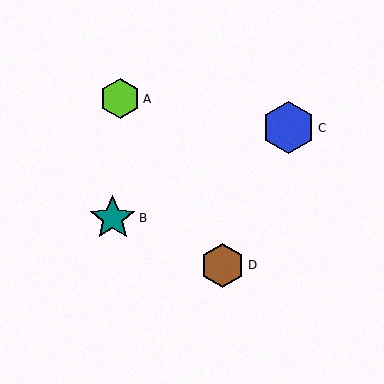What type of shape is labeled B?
Shape B is a teal star.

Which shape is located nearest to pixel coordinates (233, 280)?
The brown hexagon (labeled D) at (223, 265) is nearest to that location.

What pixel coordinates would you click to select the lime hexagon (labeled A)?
Click at (120, 99) to select the lime hexagon A.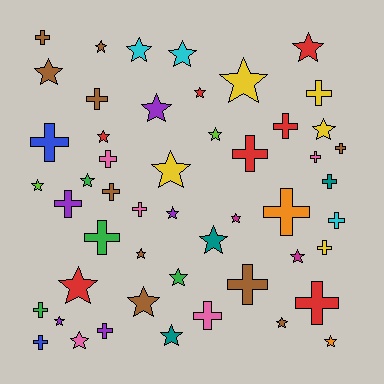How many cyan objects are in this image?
There are 3 cyan objects.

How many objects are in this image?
There are 50 objects.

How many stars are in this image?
There are 27 stars.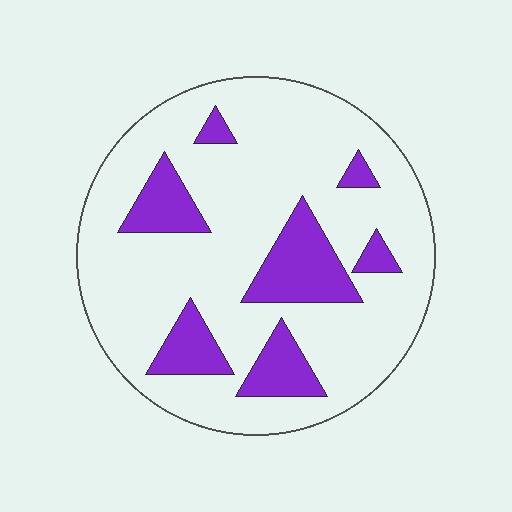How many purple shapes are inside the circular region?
7.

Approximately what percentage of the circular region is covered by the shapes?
Approximately 20%.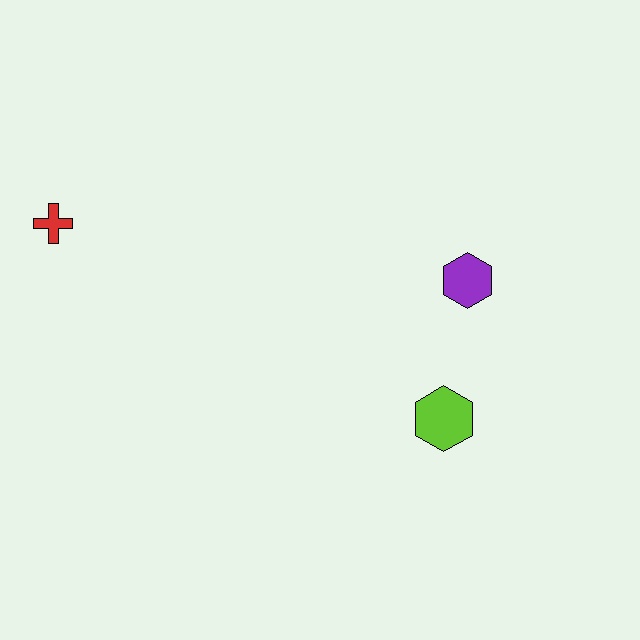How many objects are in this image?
There are 3 objects.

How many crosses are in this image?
There is 1 cross.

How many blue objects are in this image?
There are no blue objects.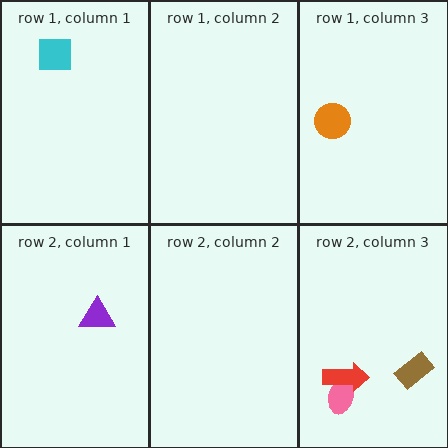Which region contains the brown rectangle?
The row 2, column 3 region.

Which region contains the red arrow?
The row 2, column 3 region.